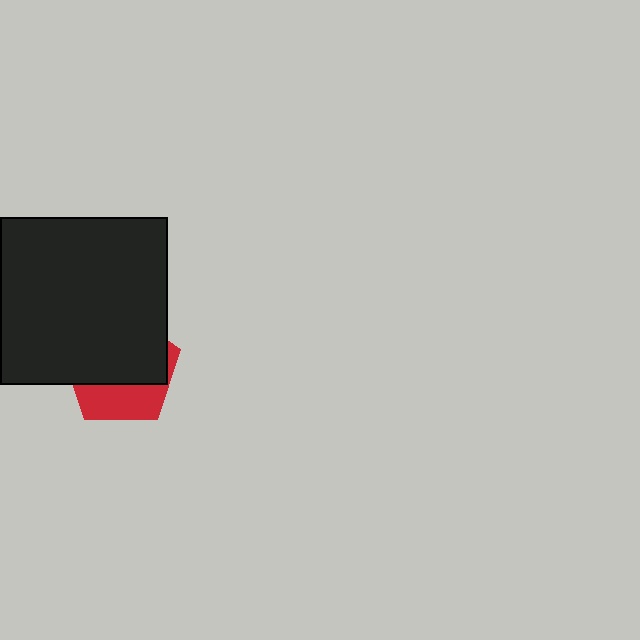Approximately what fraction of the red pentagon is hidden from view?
Roughly 65% of the red pentagon is hidden behind the black square.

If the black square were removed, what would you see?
You would see the complete red pentagon.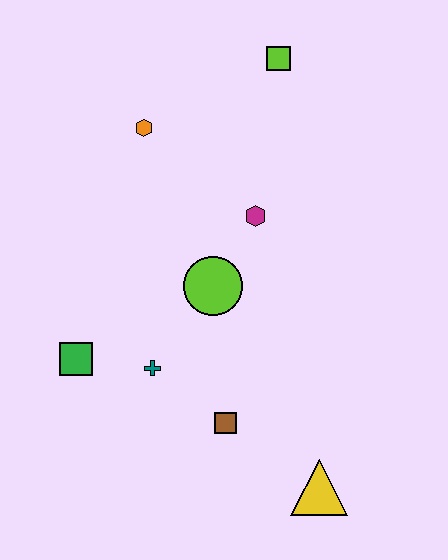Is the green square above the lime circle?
No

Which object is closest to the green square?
The teal cross is closest to the green square.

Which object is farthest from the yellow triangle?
The lime square is farthest from the yellow triangle.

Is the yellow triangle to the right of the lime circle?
Yes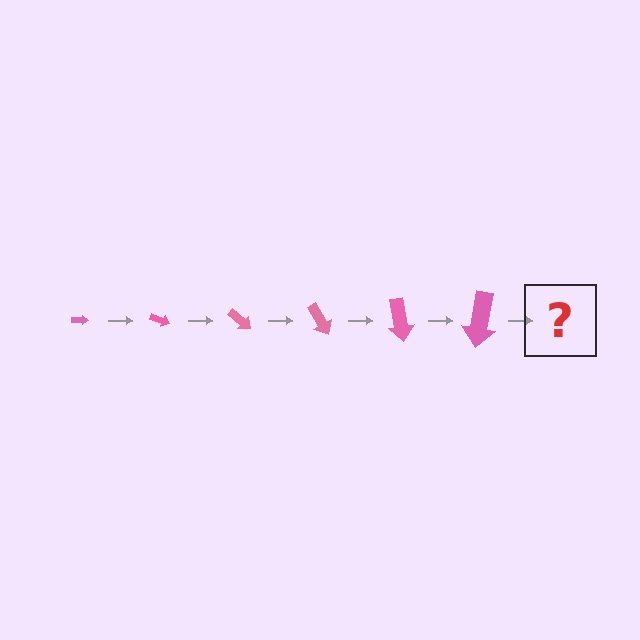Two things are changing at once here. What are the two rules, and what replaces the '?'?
The two rules are that the arrow grows larger each step and it rotates 20 degrees each step. The '?' should be an arrow, larger than the previous one and rotated 120 degrees from the start.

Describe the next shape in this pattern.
It should be an arrow, larger than the previous one and rotated 120 degrees from the start.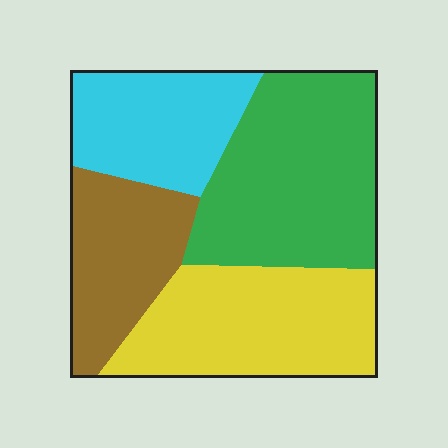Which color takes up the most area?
Green, at roughly 35%.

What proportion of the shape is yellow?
Yellow takes up about one quarter (1/4) of the shape.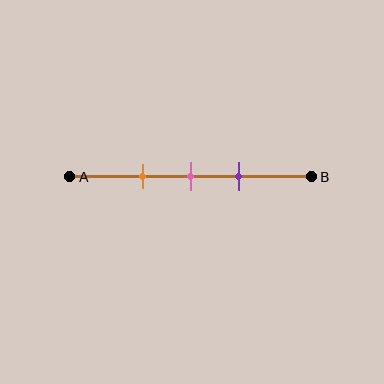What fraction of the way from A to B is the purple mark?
The purple mark is approximately 70% (0.7) of the way from A to B.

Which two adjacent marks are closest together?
The pink and purple marks are the closest adjacent pair.